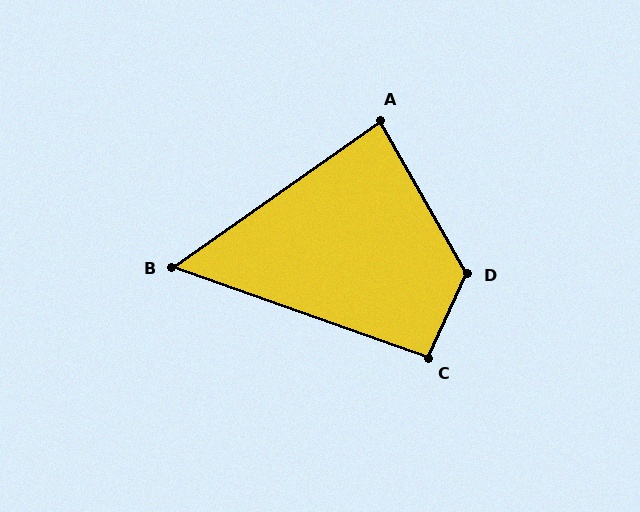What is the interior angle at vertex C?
Approximately 96 degrees (obtuse).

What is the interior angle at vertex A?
Approximately 84 degrees (acute).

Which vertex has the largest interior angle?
D, at approximately 125 degrees.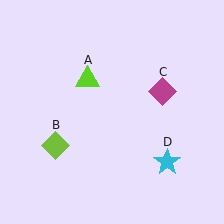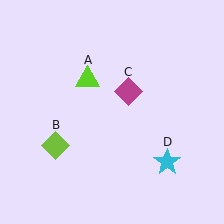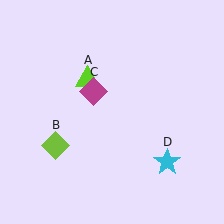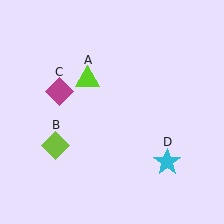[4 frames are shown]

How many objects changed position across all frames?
1 object changed position: magenta diamond (object C).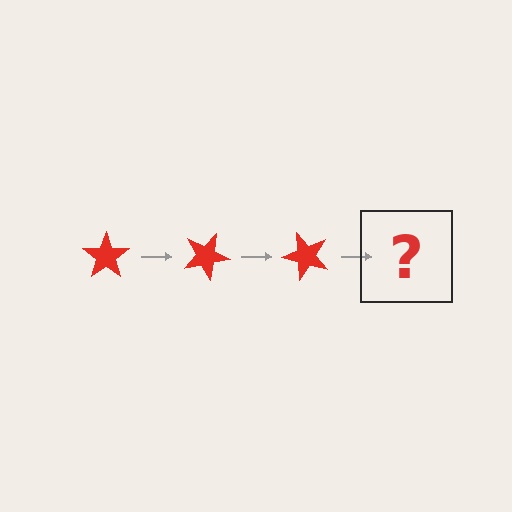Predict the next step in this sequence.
The next step is a red star rotated 75 degrees.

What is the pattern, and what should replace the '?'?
The pattern is that the star rotates 25 degrees each step. The '?' should be a red star rotated 75 degrees.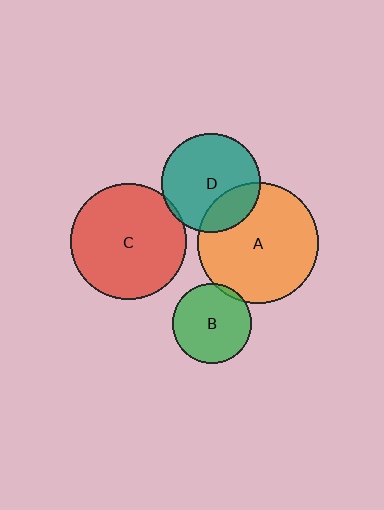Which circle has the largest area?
Circle A (orange).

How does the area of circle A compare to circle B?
Approximately 2.3 times.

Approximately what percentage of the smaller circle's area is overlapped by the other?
Approximately 25%.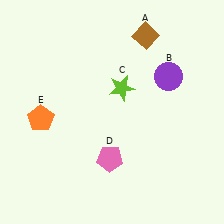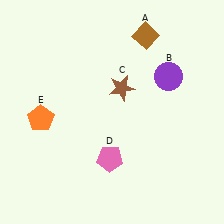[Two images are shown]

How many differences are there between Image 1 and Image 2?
There is 1 difference between the two images.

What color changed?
The star (C) changed from lime in Image 1 to brown in Image 2.